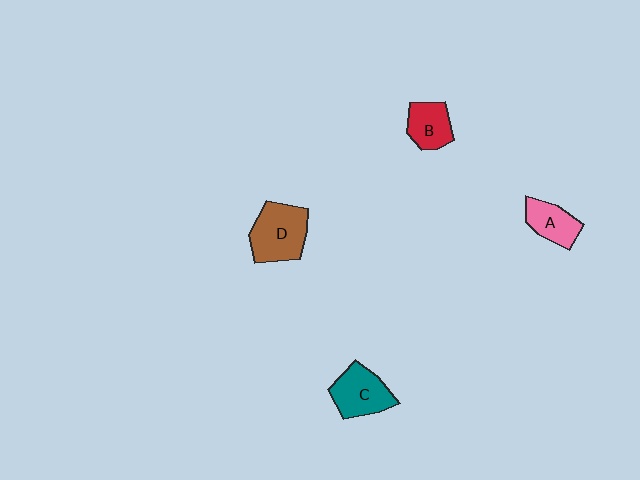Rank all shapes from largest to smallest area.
From largest to smallest: D (brown), C (teal), B (red), A (pink).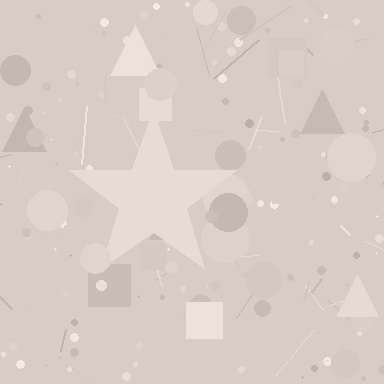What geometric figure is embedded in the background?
A star is embedded in the background.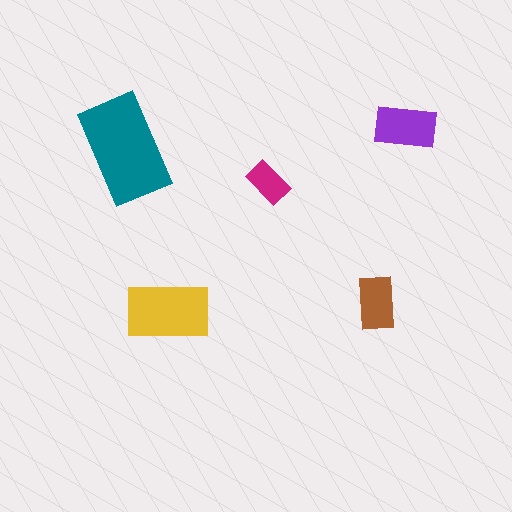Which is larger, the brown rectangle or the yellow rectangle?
The yellow one.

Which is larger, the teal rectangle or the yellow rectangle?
The teal one.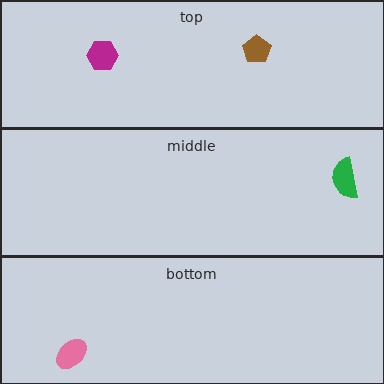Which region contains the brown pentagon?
The top region.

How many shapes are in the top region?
2.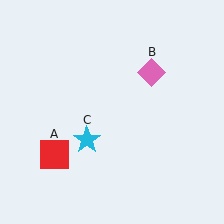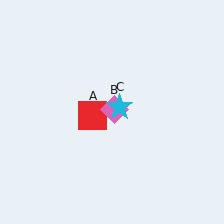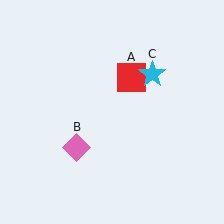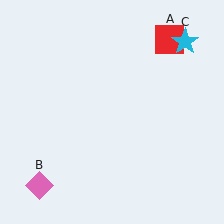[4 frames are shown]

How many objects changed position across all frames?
3 objects changed position: red square (object A), pink diamond (object B), cyan star (object C).